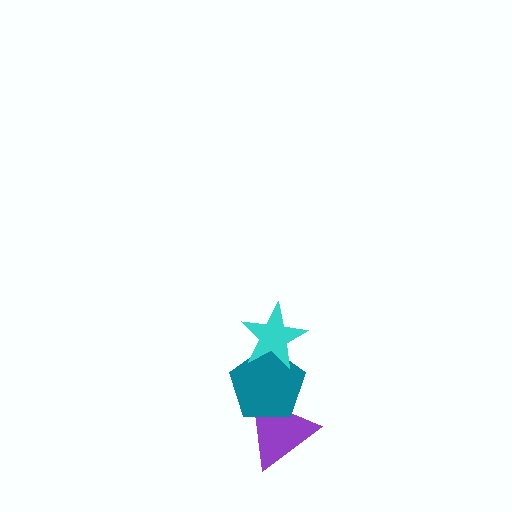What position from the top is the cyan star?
The cyan star is 1st from the top.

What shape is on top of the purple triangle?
The teal pentagon is on top of the purple triangle.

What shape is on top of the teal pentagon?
The cyan star is on top of the teal pentagon.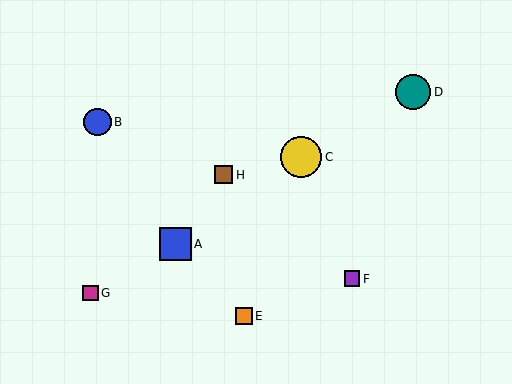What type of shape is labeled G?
Shape G is a magenta square.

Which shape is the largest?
The yellow circle (labeled C) is the largest.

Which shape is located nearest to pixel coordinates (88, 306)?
The magenta square (labeled G) at (90, 293) is nearest to that location.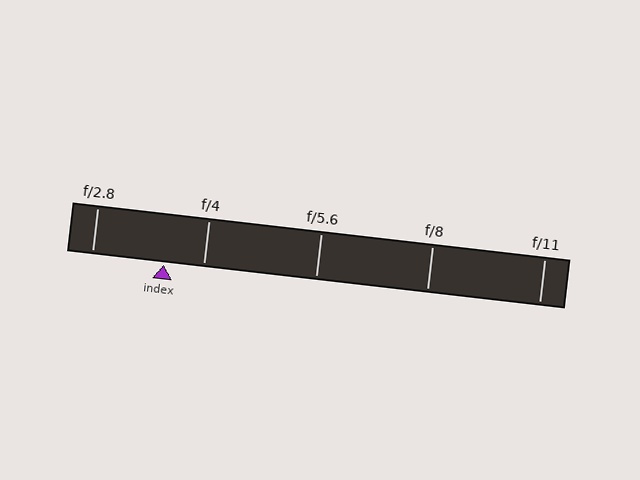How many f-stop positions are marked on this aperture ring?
There are 5 f-stop positions marked.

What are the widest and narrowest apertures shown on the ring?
The widest aperture shown is f/2.8 and the narrowest is f/11.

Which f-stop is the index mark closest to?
The index mark is closest to f/4.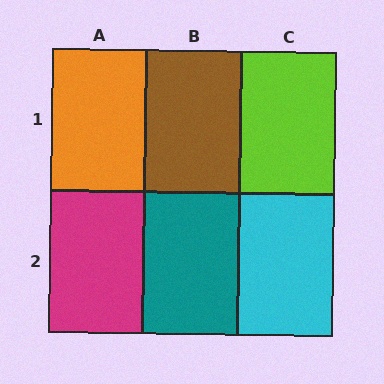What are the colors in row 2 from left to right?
Magenta, teal, cyan.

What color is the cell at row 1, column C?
Lime.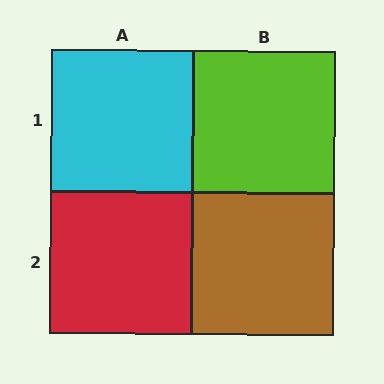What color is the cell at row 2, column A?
Red.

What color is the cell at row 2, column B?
Brown.